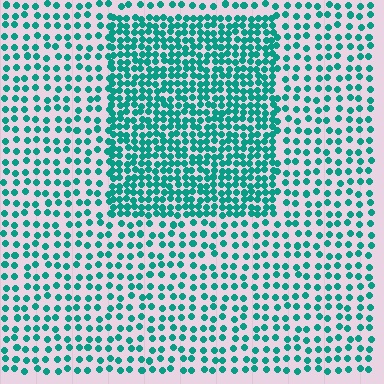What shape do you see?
I see a rectangle.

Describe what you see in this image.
The image contains small teal elements arranged at two different densities. A rectangle-shaped region is visible where the elements are more densely packed than the surrounding area.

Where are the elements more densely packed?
The elements are more densely packed inside the rectangle boundary.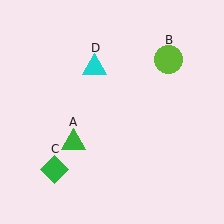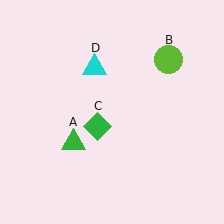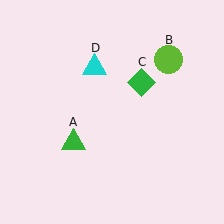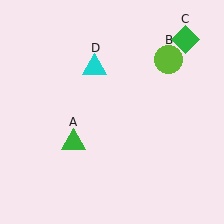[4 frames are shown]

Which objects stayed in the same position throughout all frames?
Green triangle (object A) and lime circle (object B) and cyan triangle (object D) remained stationary.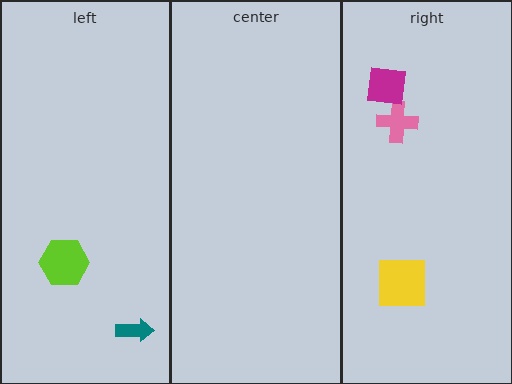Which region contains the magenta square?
The right region.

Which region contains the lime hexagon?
The left region.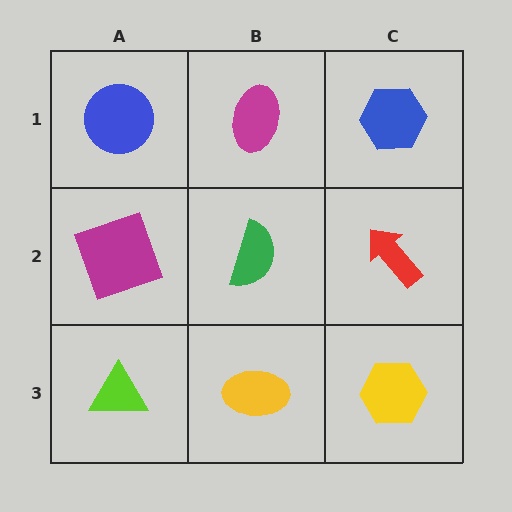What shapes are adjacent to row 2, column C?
A blue hexagon (row 1, column C), a yellow hexagon (row 3, column C), a green semicircle (row 2, column B).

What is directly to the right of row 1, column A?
A magenta ellipse.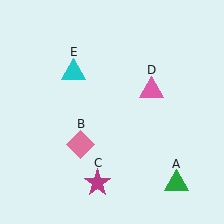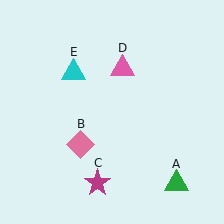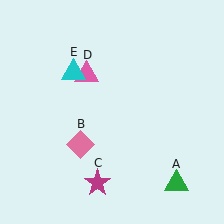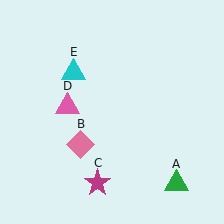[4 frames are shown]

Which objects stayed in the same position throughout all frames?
Green triangle (object A) and pink diamond (object B) and magenta star (object C) and cyan triangle (object E) remained stationary.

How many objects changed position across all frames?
1 object changed position: pink triangle (object D).